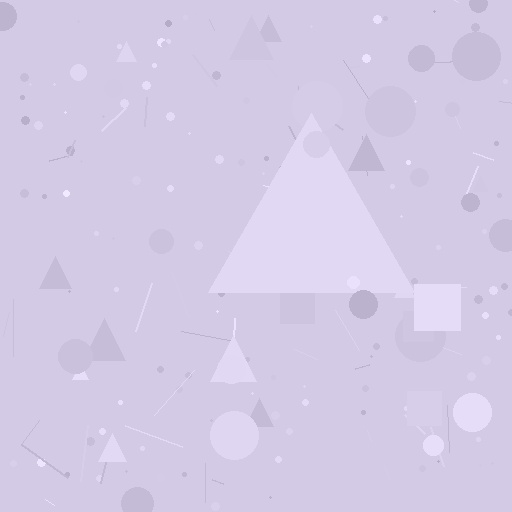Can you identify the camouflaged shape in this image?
The camouflaged shape is a triangle.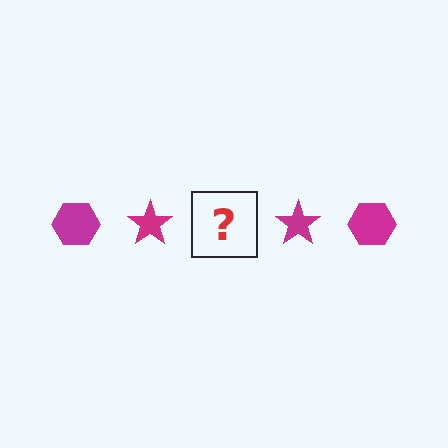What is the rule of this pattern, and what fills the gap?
The rule is that the pattern cycles through hexagon, star shapes in magenta. The gap should be filled with a magenta hexagon.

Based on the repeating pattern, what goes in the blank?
The blank should be a magenta hexagon.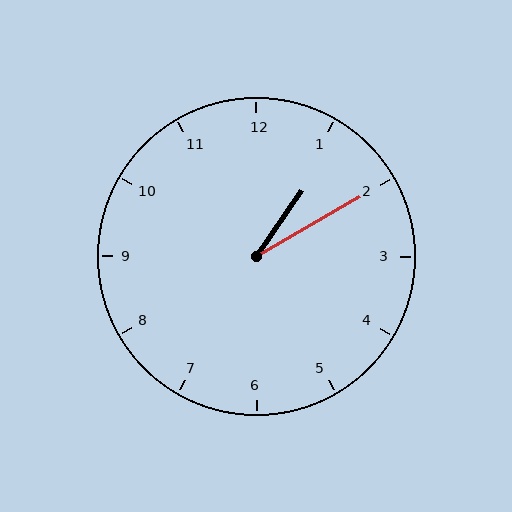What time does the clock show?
1:10.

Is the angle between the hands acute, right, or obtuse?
It is acute.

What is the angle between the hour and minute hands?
Approximately 25 degrees.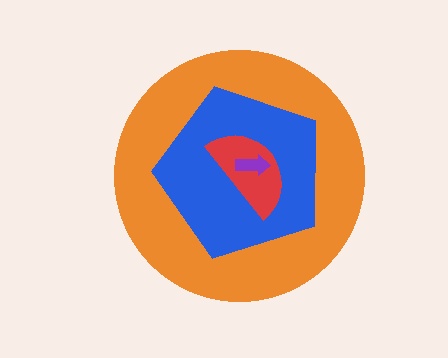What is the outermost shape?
The orange circle.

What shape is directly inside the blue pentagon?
The red semicircle.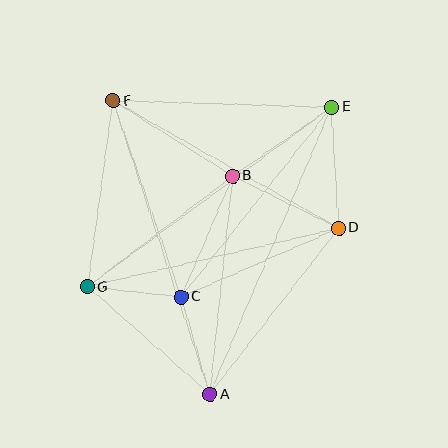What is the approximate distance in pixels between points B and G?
The distance between B and G is approximately 183 pixels.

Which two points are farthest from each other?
Points A and E are farthest from each other.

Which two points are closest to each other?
Points C and G are closest to each other.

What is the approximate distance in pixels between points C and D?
The distance between C and D is approximately 172 pixels.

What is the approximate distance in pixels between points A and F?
The distance between A and F is approximately 309 pixels.